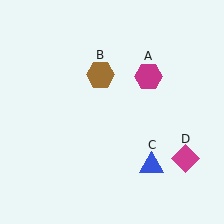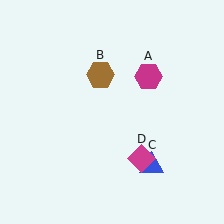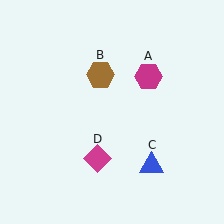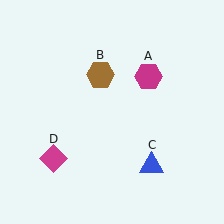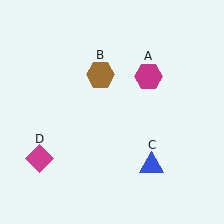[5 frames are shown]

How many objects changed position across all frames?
1 object changed position: magenta diamond (object D).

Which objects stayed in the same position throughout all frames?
Magenta hexagon (object A) and brown hexagon (object B) and blue triangle (object C) remained stationary.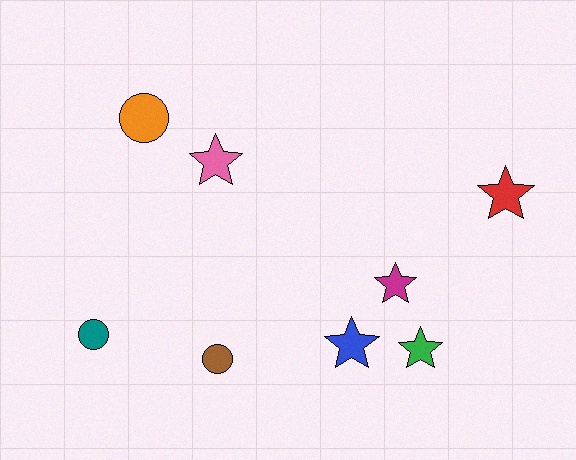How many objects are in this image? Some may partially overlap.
There are 8 objects.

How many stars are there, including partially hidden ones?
There are 5 stars.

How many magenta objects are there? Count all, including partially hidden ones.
There is 1 magenta object.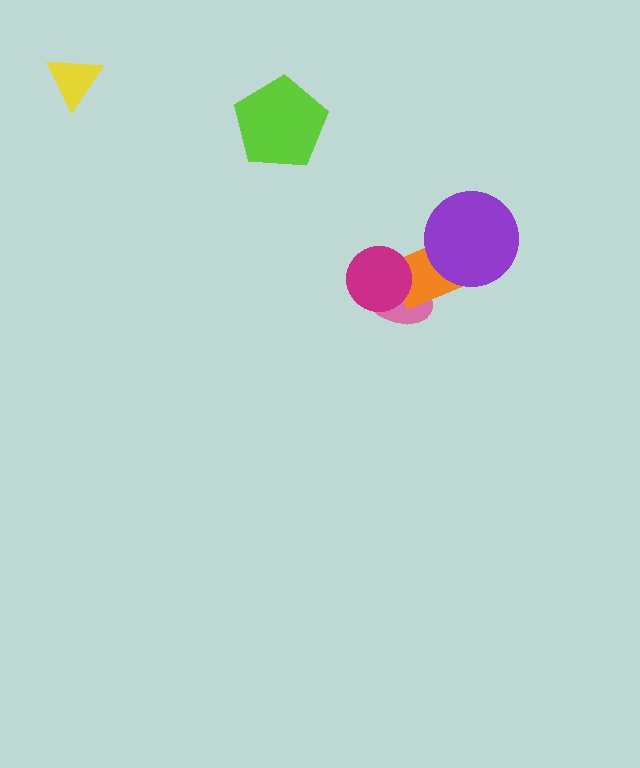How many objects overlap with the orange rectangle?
3 objects overlap with the orange rectangle.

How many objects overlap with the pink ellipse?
2 objects overlap with the pink ellipse.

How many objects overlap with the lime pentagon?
0 objects overlap with the lime pentagon.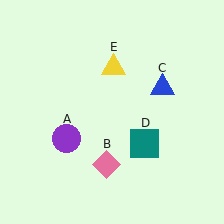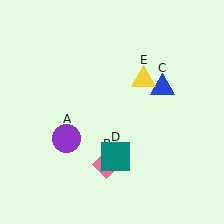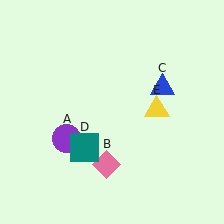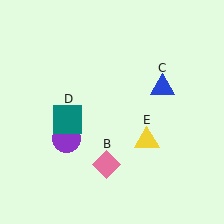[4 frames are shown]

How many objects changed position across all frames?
2 objects changed position: teal square (object D), yellow triangle (object E).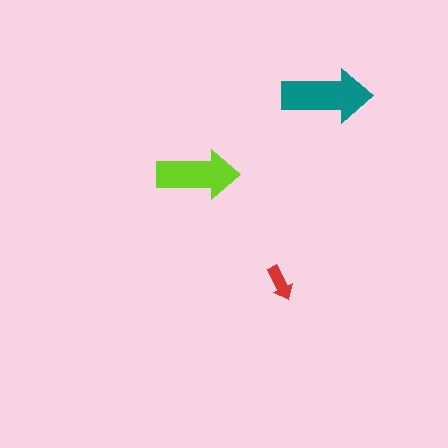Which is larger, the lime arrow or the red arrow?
The lime one.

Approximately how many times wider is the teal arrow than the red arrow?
About 2.5 times wider.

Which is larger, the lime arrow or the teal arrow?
The teal one.